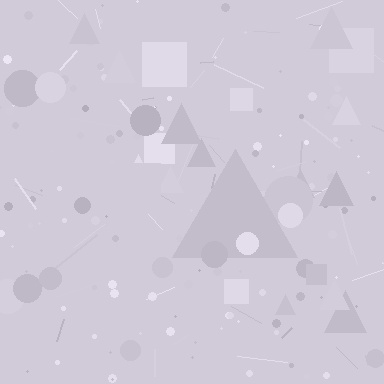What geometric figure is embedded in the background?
A triangle is embedded in the background.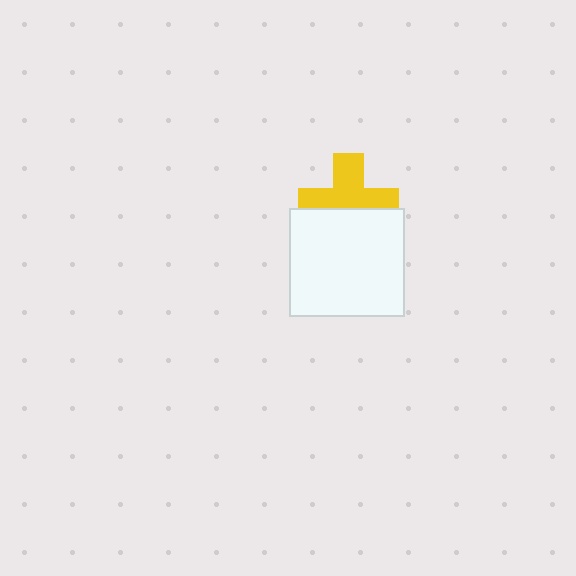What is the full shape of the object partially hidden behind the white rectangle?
The partially hidden object is a yellow cross.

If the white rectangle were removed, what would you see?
You would see the complete yellow cross.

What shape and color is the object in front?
The object in front is a white rectangle.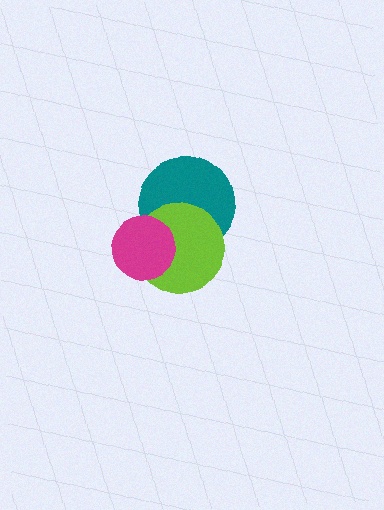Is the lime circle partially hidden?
Yes, it is partially covered by another shape.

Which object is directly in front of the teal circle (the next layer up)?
The lime circle is directly in front of the teal circle.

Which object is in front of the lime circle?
The magenta circle is in front of the lime circle.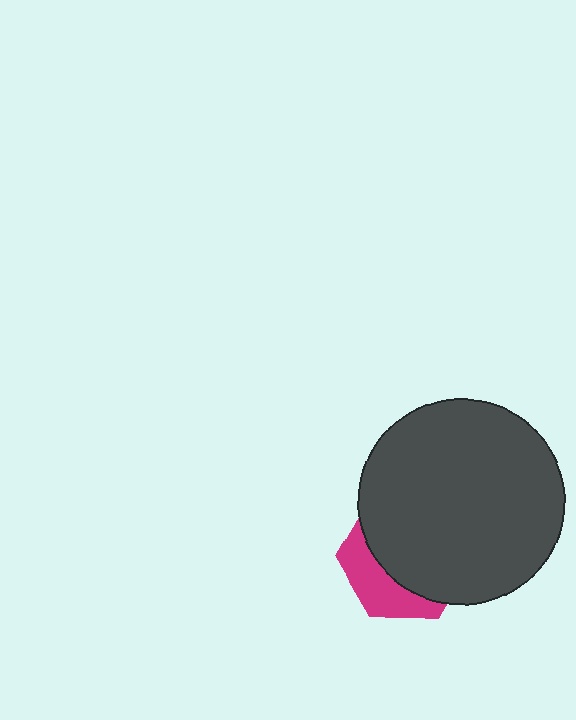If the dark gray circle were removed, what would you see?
You would see the complete magenta hexagon.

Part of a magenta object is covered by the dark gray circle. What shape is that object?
It is a hexagon.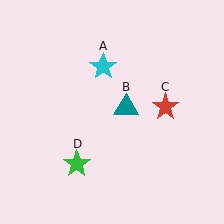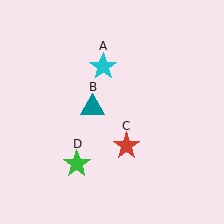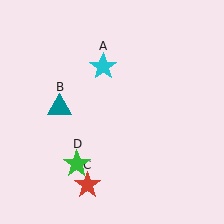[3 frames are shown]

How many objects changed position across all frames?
2 objects changed position: teal triangle (object B), red star (object C).